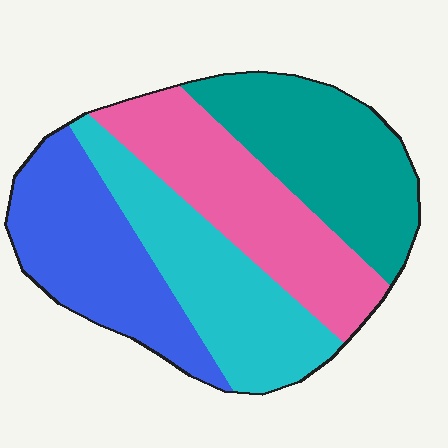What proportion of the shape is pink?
Pink takes up between a sixth and a third of the shape.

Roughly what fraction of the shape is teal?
Teal takes up about one quarter (1/4) of the shape.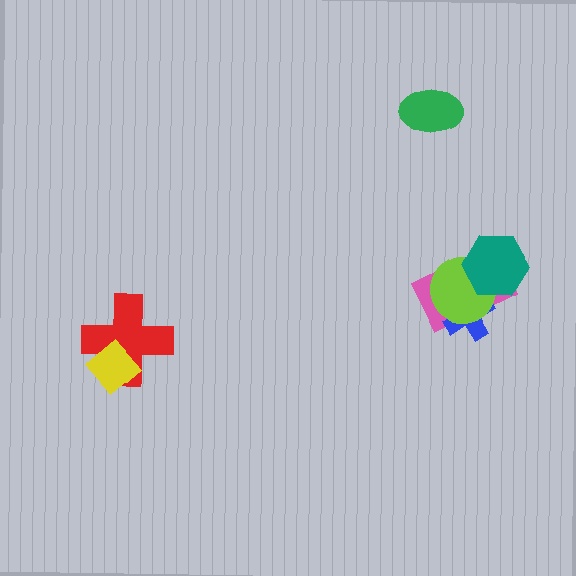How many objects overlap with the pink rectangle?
3 objects overlap with the pink rectangle.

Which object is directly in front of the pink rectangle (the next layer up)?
The blue cross is directly in front of the pink rectangle.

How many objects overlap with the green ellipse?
0 objects overlap with the green ellipse.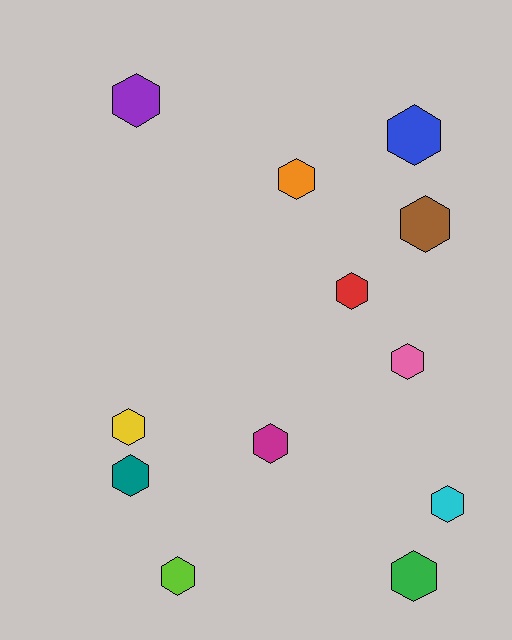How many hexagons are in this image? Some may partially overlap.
There are 12 hexagons.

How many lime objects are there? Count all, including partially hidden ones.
There is 1 lime object.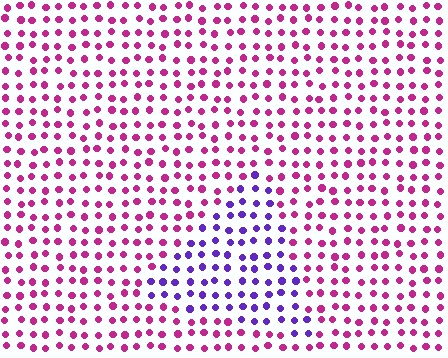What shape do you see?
I see a triangle.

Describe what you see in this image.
The image is filled with small magenta elements in a uniform arrangement. A triangle-shaped region is visible where the elements are tinted to a slightly different hue, forming a subtle color boundary.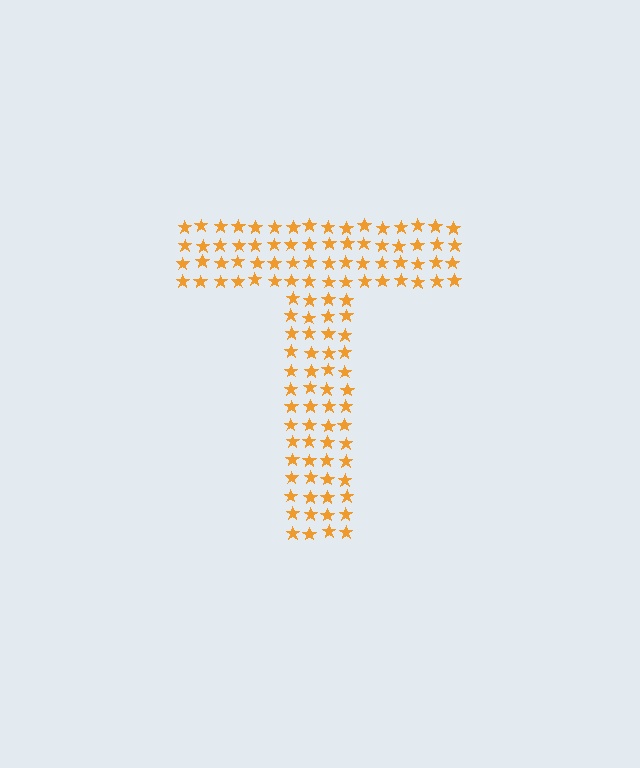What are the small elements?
The small elements are stars.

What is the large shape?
The large shape is the letter T.